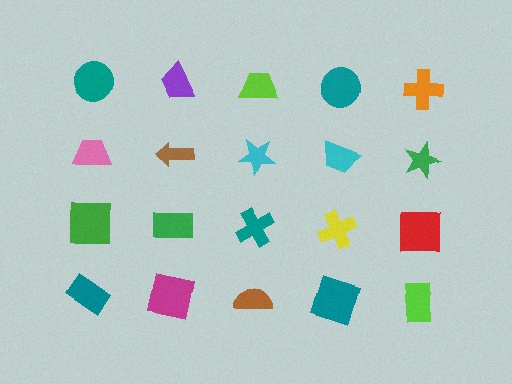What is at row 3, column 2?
A green rectangle.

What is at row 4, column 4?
A teal square.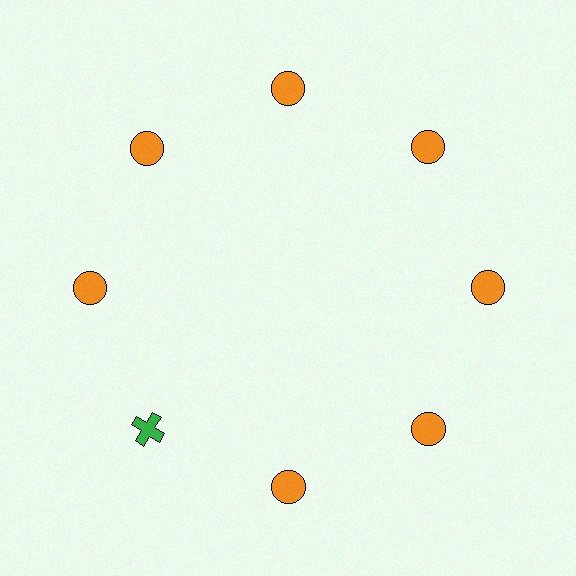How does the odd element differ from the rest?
It differs in both color (green instead of orange) and shape (cross instead of circle).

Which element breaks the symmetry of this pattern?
The green cross at roughly the 8 o'clock position breaks the symmetry. All other shapes are orange circles.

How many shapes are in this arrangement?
There are 8 shapes arranged in a ring pattern.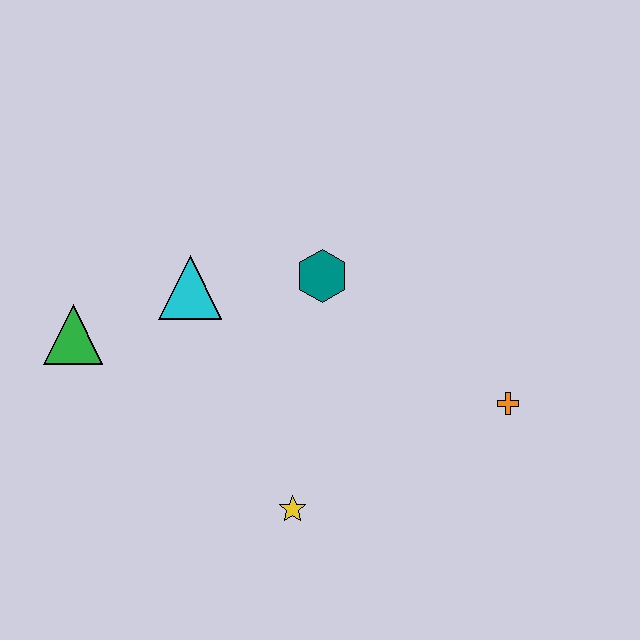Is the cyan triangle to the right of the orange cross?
No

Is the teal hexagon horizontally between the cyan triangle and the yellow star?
No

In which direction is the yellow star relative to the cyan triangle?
The yellow star is below the cyan triangle.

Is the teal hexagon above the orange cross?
Yes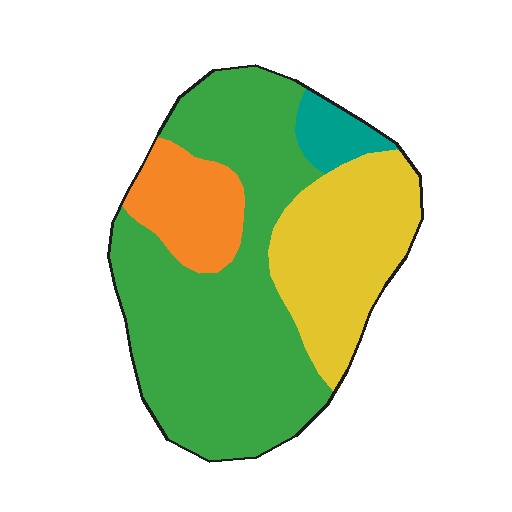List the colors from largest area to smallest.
From largest to smallest: green, yellow, orange, teal.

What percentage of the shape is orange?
Orange takes up about one eighth (1/8) of the shape.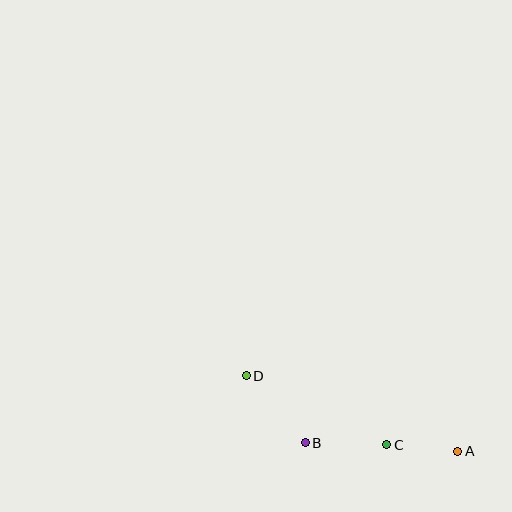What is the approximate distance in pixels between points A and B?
The distance between A and B is approximately 153 pixels.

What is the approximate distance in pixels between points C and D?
The distance between C and D is approximately 156 pixels.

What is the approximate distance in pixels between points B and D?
The distance between B and D is approximately 89 pixels.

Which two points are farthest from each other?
Points A and D are farthest from each other.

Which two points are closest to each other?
Points A and C are closest to each other.